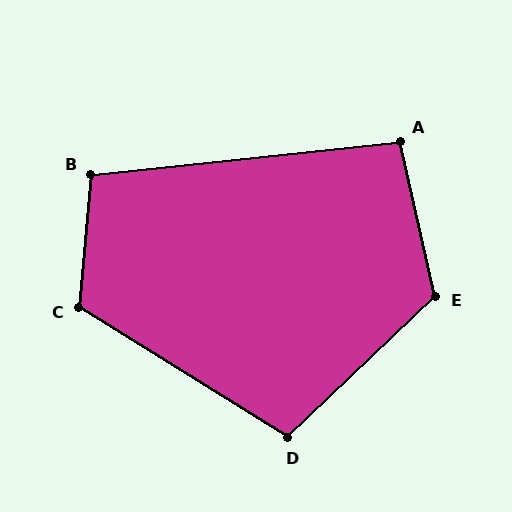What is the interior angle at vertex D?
Approximately 104 degrees (obtuse).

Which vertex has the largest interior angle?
E, at approximately 121 degrees.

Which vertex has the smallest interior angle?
A, at approximately 97 degrees.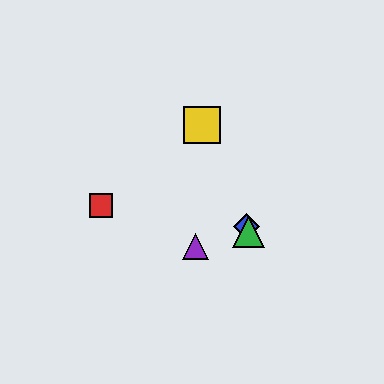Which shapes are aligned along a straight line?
The blue diamond, the green triangle, the yellow square are aligned along a straight line.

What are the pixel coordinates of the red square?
The red square is at (101, 205).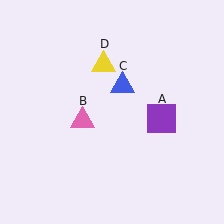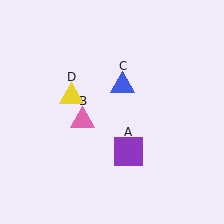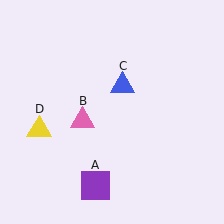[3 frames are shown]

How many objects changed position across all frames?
2 objects changed position: purple square (object A), yellow triangle (object D).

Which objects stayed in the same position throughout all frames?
Pink triangle (object B) and blue triangle (object C) remained stationary.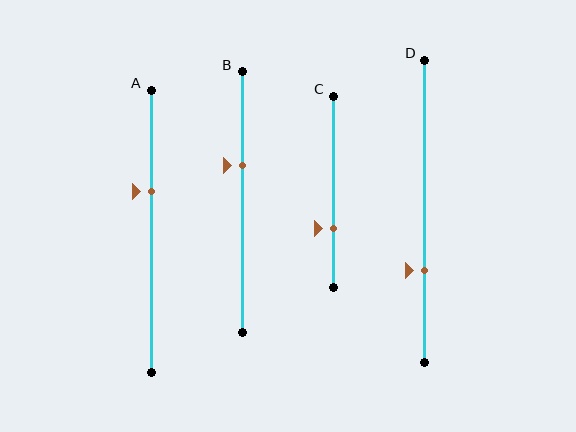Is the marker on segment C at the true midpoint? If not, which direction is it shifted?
No, the marker on segment C is shifted downward by about 19% of the segment length.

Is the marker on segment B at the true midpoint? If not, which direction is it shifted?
No, the marker on segment B is shifted upward by about 14% of the segment length.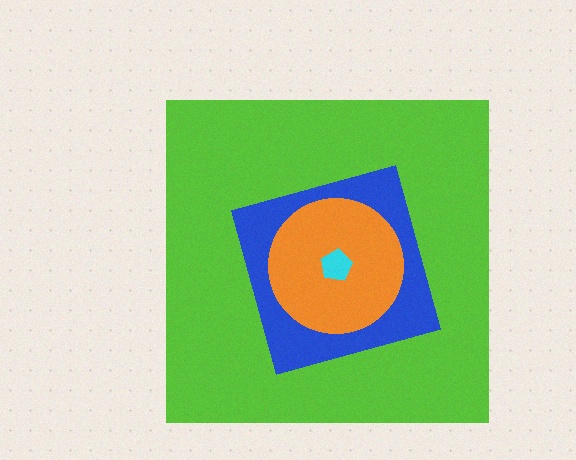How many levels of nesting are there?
4.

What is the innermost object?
The cyan pentagon.